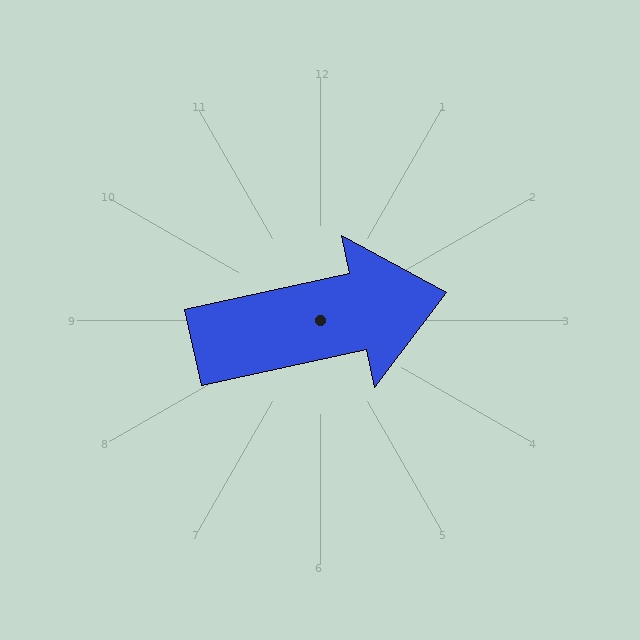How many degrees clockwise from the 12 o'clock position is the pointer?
Approximately 78 degrees.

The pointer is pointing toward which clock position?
Roughly 3 o'clock.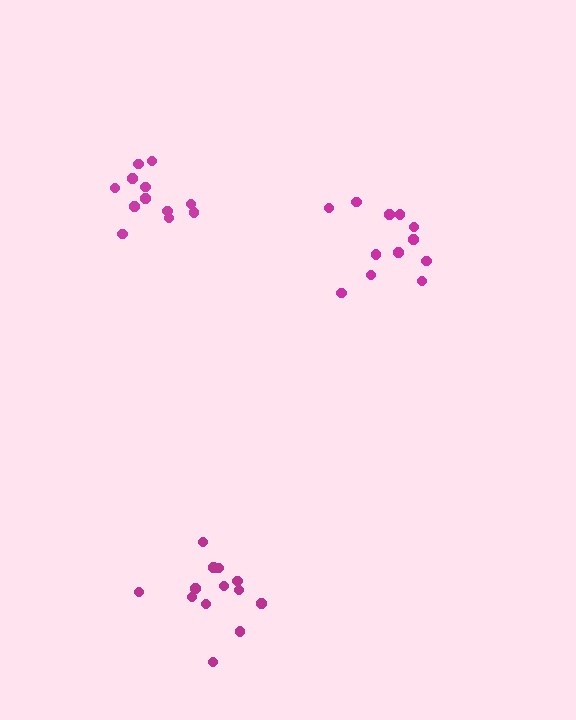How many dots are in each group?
Group 1: 12 dots, Group 2: 13 dots, Group 3: 12 dots (37 total).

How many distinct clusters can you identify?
There are 3 distinct clusters.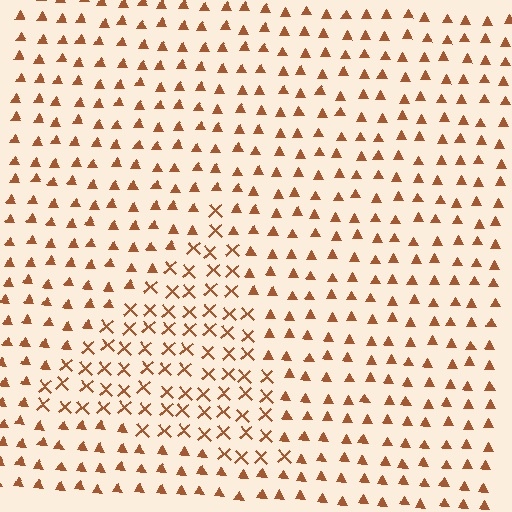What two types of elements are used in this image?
The image uses X marks inside the triangle region and triangles outside it.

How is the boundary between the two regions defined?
The boundary is defined by a change in element shape: X marks inside vs. triangles outside. All elements share the same color and spacing.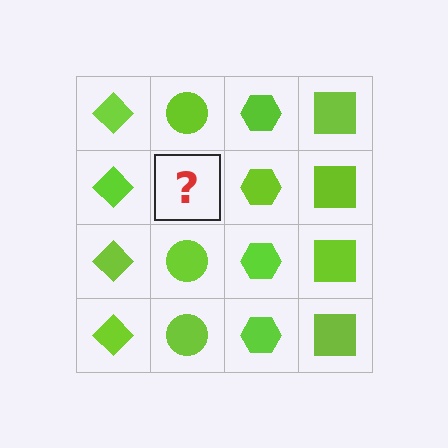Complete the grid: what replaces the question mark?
The question mark should be replaced with a lime circle.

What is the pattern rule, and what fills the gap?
The rule is that each column has a consistent shape. The gap should be filled with a lime circle.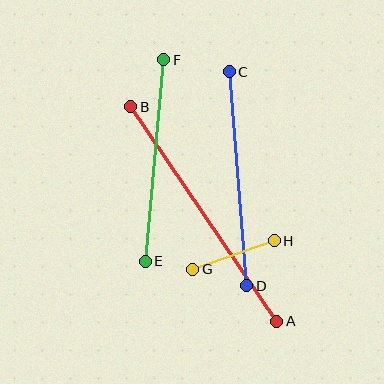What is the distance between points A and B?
The distance is approximately 259 pixels.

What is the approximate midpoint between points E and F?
The midpoint is at approximately (154, 160) pixels.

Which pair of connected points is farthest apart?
Points A and B are farthest apart.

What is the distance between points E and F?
The distance is approximately 202 pixels.